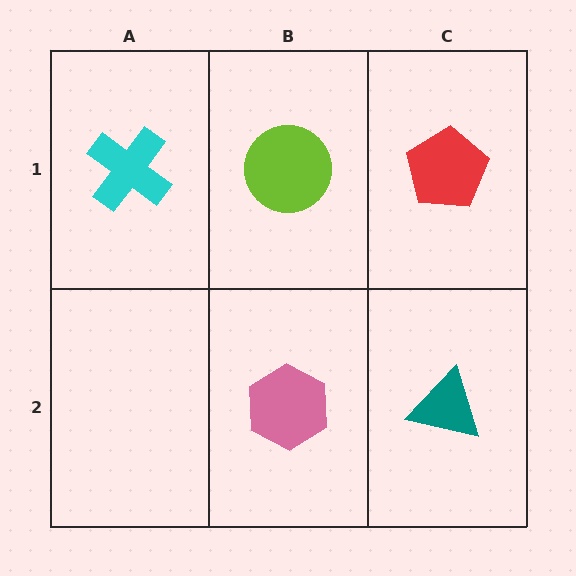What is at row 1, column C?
A red pentagon.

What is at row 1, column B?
A lime circle.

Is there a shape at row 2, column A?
No, that cell is empty.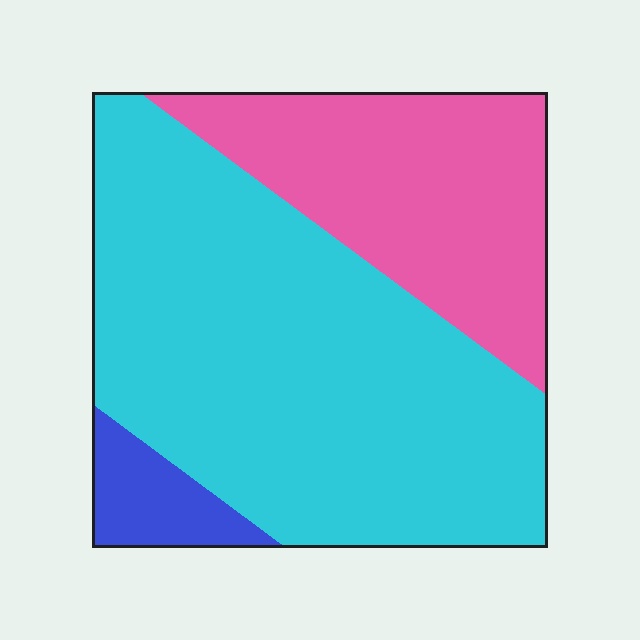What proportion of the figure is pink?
Pink covers around 30% of the figure.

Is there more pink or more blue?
Pink.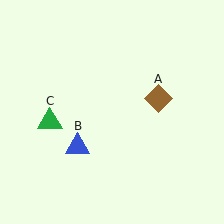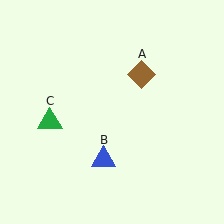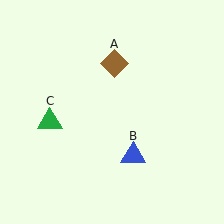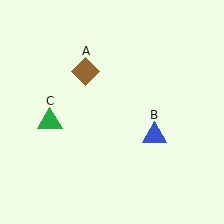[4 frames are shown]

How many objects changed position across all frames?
2 objects changed position: brown diamond (object A), blue triangle (object B).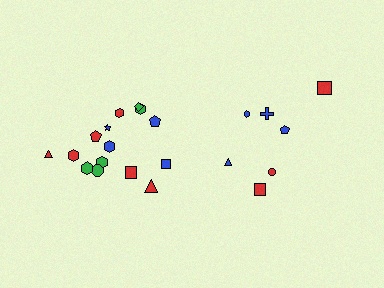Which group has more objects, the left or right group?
The left group.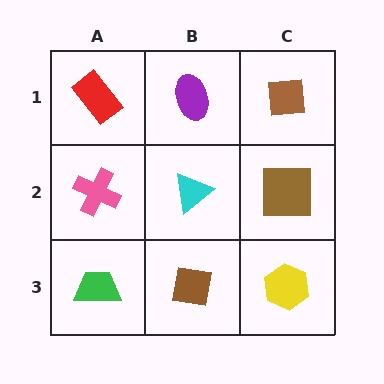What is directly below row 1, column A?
A pink cross.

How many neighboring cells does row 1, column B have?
3.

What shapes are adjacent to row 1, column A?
A pink cross (row 2, column A), a purple ellipse (row 1, column B).